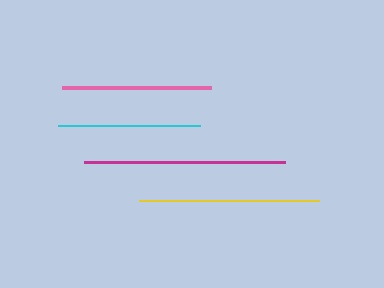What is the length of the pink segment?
The pink segment is approximately 149 pixels long.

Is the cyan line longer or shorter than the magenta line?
The magenta line is longer than the cyan line.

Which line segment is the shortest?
The cyan line is the shortest at approximately 142 pixels.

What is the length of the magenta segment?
The magenta segment is approximately 201 pixels long.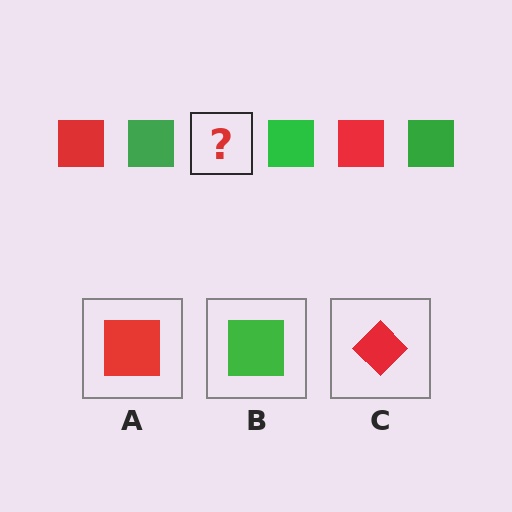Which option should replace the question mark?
Option A.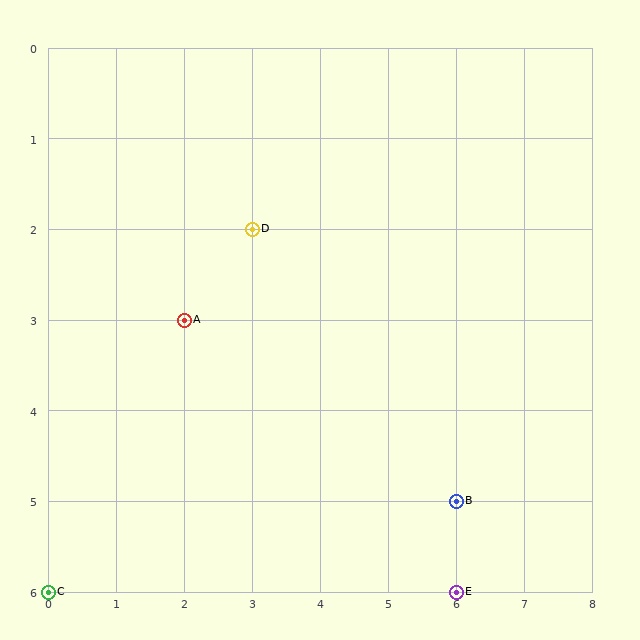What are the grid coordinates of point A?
Point A is at grid coordinates (2, 3).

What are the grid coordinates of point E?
Point E is at grid coordinates (6, 6).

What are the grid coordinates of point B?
Point B is at grid coordinates (6, 5).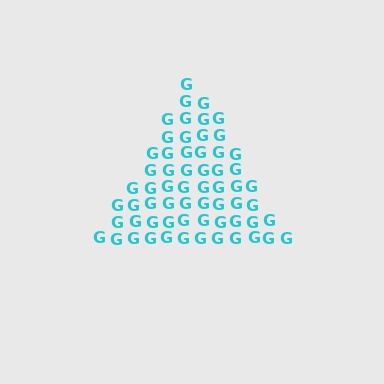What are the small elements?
The small elements are letter G's.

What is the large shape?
The large shape is a triangle.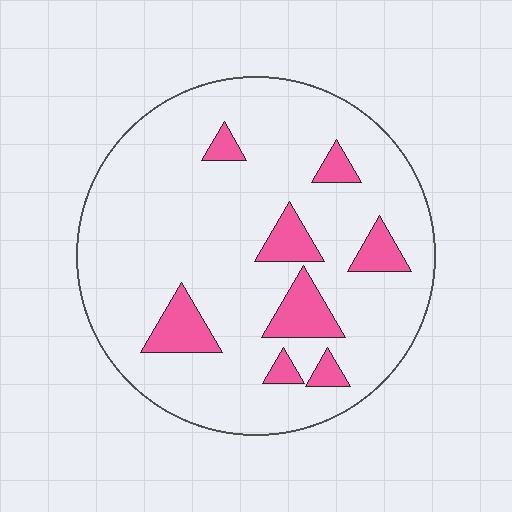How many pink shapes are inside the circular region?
8.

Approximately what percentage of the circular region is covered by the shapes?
Approximately 15%.